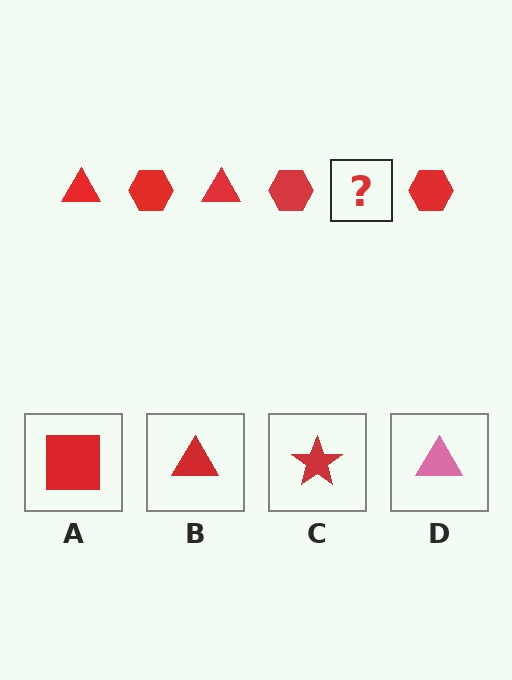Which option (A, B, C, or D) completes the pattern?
B.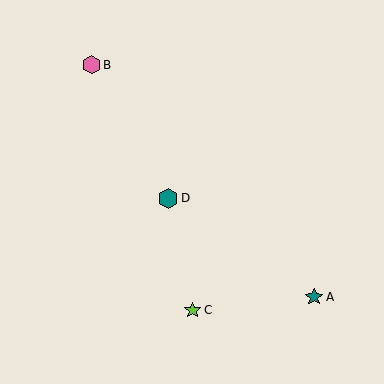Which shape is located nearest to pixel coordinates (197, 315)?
The lime star (labeled C) at (193, 310) is nearest to that location.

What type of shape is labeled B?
Shape B is a pink hexagon.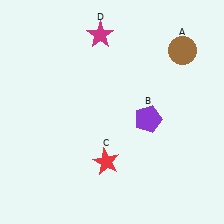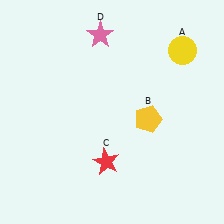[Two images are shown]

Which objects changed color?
A changed from brown to yellow. B changed from purple to yellow. D changed from magenta to pink.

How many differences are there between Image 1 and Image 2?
There are 3 differences between the two images.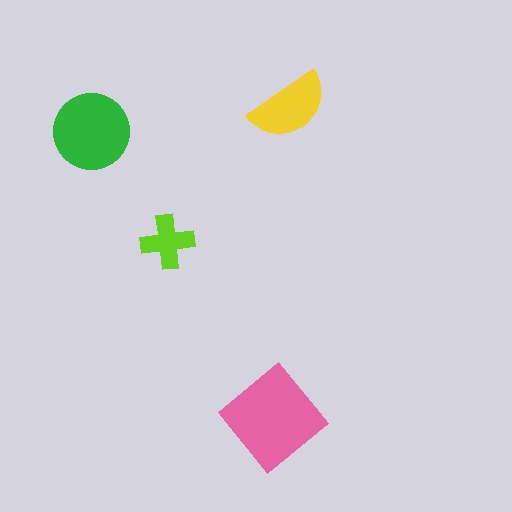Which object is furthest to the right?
The yellow semicircle is rightmost.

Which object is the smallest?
The lime cross.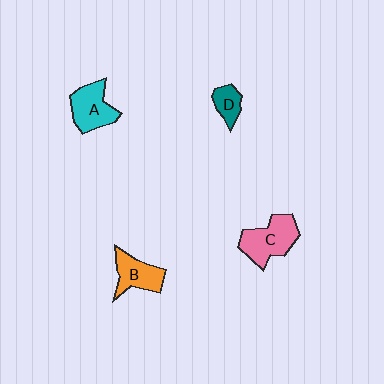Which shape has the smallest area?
Shape D (teal).